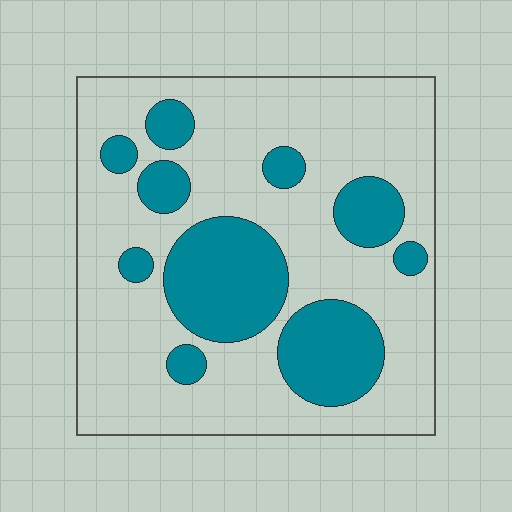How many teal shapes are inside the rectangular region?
10.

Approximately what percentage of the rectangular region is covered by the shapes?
Approximately 30%.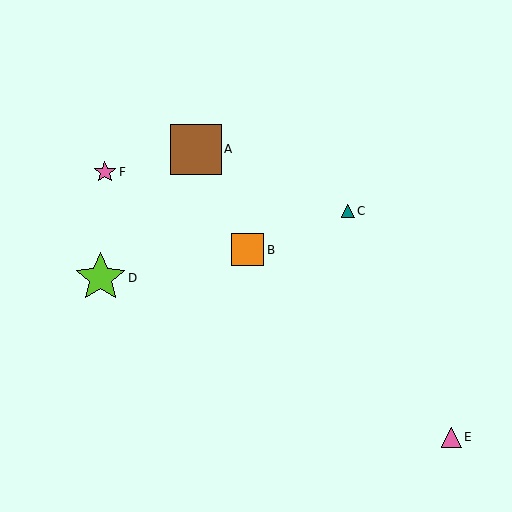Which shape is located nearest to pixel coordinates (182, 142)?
The brown square (labeled A) at (196, 149) is nearest to that location.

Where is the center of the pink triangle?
The center of the pink triangle is at (452, 437).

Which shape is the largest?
The brown square (labeled A) is the largest.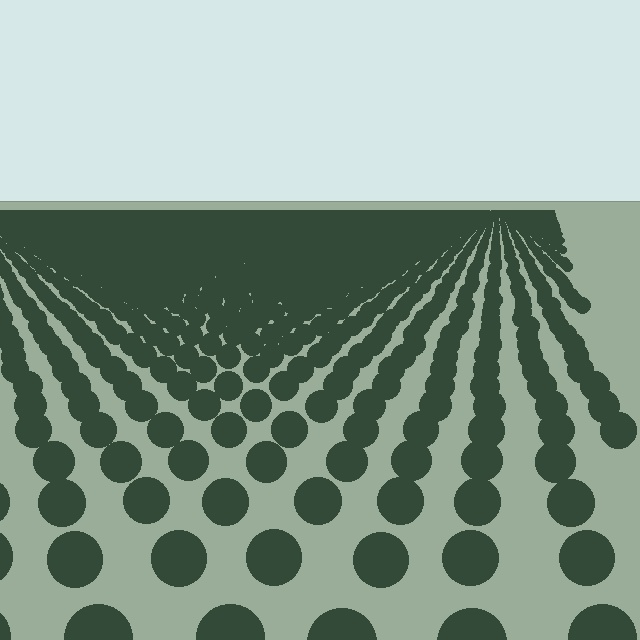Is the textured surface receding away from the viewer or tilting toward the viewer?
The surface is receding away from the viewer. Texture elements get smaller and denser toward the top.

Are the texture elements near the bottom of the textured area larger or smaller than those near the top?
Larger. Near the bottom, elements are closer to the viewer and appear at a bigger on-screen size.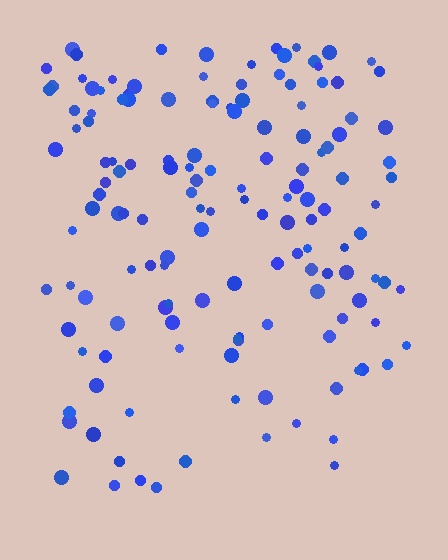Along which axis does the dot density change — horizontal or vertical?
Vertical.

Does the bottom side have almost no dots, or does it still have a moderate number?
Still a moderate number, just noticeably fewer than the top.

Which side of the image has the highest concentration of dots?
The top.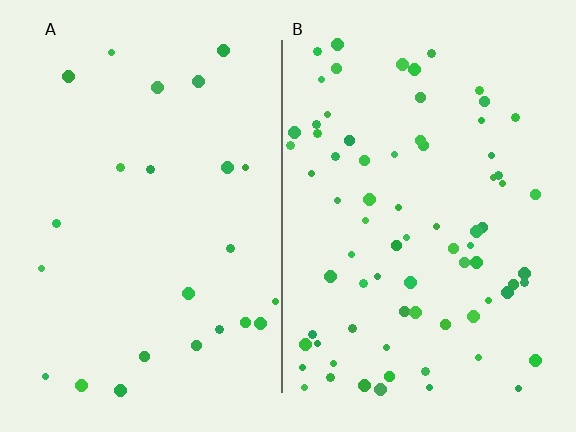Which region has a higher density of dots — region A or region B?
B (the right).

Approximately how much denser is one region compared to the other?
Approximately 3.1× — region B over region A.